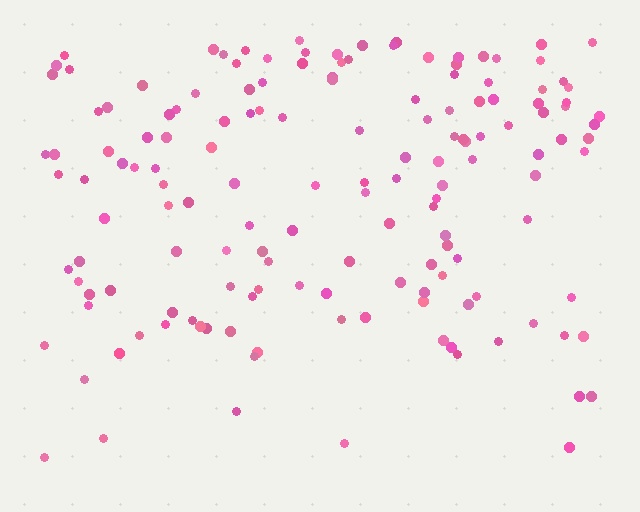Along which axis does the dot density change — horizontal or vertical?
Vertical.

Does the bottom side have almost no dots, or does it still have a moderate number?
Still a moderate number, just noticeably fewer than the top.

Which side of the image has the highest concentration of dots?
The top.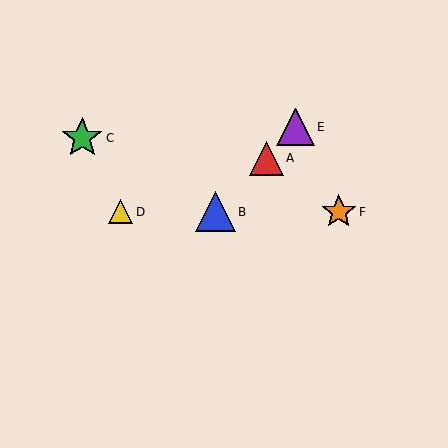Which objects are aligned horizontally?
Objects B, D, F are aligned horizontally.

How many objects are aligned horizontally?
3 objects (B, D, F) are aligned horizontally.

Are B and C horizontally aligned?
No, B is at y≈212 and C is at y≈138.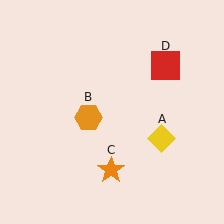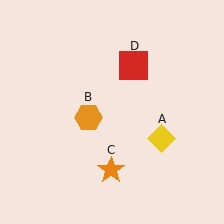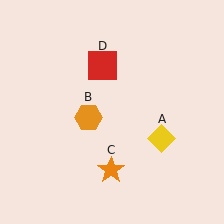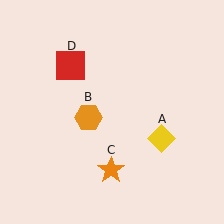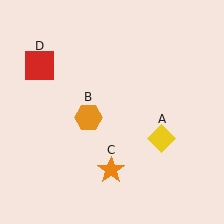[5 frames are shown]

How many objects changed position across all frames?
1 object changed position: red square (object D).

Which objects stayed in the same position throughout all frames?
Yellow diamond (object A) and orange hexagon (object B) and orange star (object C) remained stationary.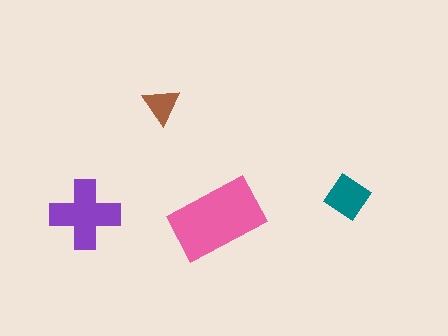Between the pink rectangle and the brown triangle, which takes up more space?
The pink rectangle.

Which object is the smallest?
The brown triangle.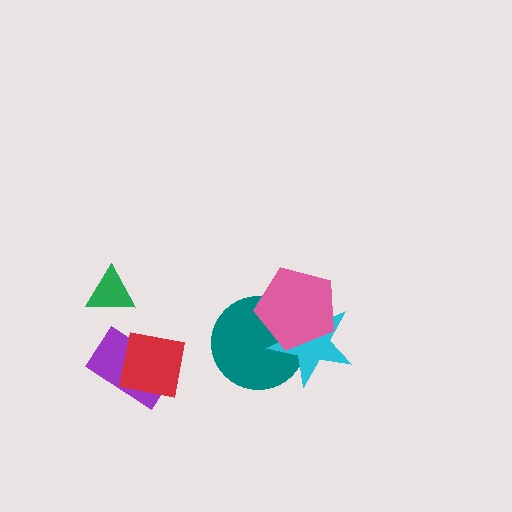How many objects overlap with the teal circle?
2 objects overlap with the teal circle.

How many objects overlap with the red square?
1 object overlaps with the red square.